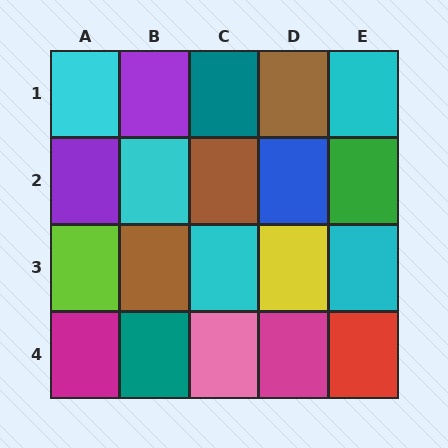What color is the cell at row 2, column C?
Brown.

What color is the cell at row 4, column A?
Magenta.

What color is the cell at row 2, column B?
Cyan.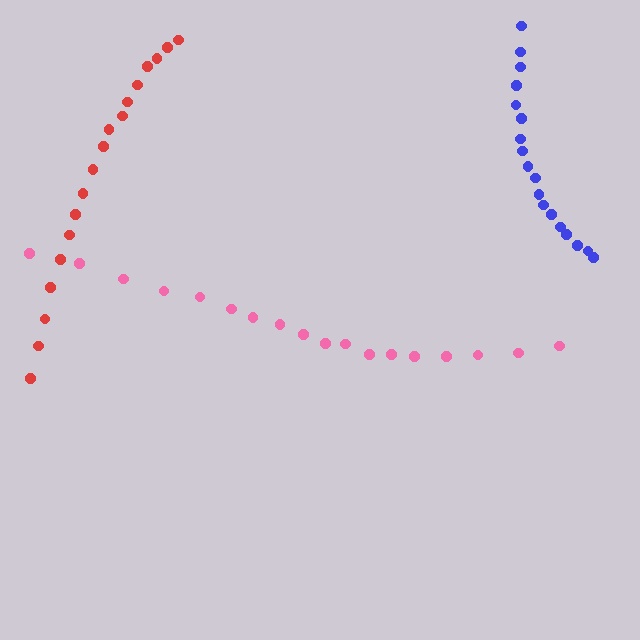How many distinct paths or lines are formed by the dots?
There are 3 distinct paths.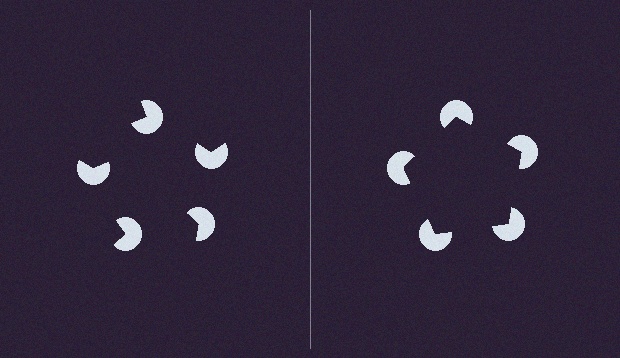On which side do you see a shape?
An illusory pentagon appears on the right side. On the left side the wedge cuts are rotated, so no coherent shape forms.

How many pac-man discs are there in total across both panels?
10 — 5 on each side.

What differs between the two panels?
The pac-man discs are positioned identically on both sides; only the wedge orientations differ. On the right they align to a pentagon; on the left they are misaligned.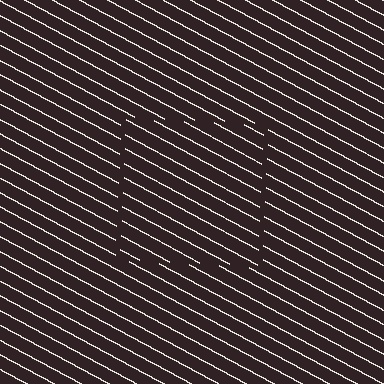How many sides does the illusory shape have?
4 sides — the line-ends trace a square.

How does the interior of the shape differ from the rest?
The interior of the shape contains the same grating, shifted by half a period — the contour is defined by the phase discontinuity where line-ends from the inner and outer gratings abut.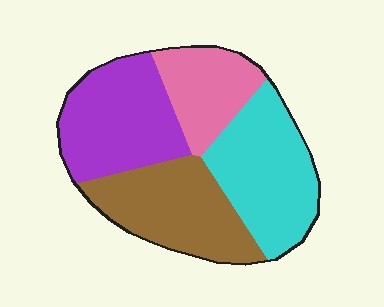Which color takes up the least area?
Pink, at roughly 15%.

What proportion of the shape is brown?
Brown takes up between a quarter and a half of the shape.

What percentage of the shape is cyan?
Cyan takes up between a quarter and a half of the shape.